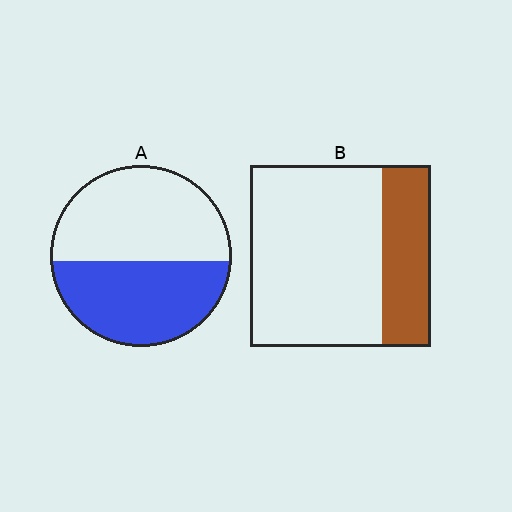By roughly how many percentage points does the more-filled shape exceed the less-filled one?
By roughly 20 percentage points (A over B).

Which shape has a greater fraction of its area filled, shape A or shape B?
Shape A.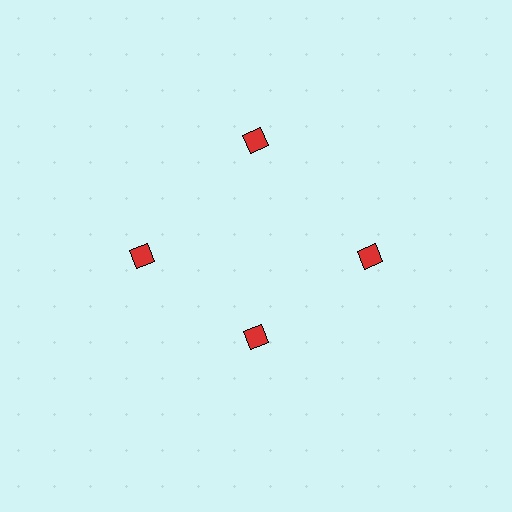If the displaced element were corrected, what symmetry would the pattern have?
It would have 4-fold rotational symmetry — the pattern would map onto itself every 90 degrees.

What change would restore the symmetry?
The symmetry would be restored by moving it outward, back onto the ring so that all 4 diamonds sit at equal angles and equal distance from the center.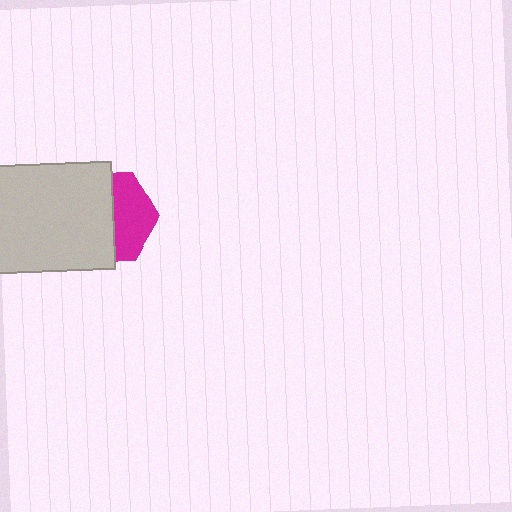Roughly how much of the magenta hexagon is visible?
A small part of it is visible (roughly 44%).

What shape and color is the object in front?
The object in front is a light gray rectangle.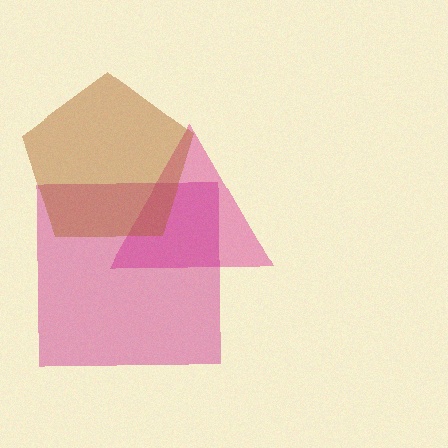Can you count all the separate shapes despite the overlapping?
Yes, there are 3 separate shapes.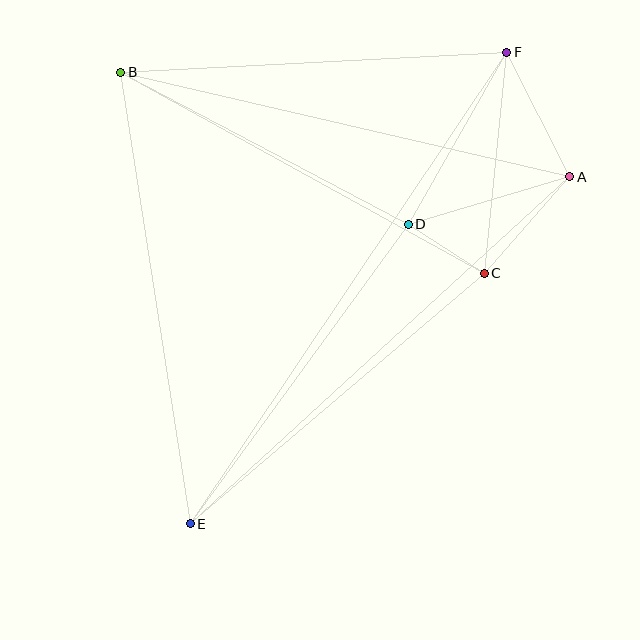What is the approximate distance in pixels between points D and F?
The distance between D and F is approximately 198 pixels.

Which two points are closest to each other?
Points C and D are closest to each other.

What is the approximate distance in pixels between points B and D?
The distance between B and D is approximately 325 pixels.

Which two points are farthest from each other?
Points E and F are farthest from each other.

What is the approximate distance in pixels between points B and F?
The distance between B and F is approximately 387 pixels.